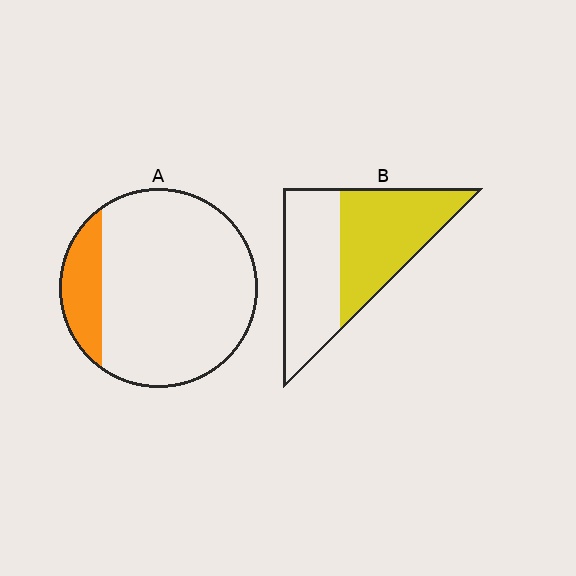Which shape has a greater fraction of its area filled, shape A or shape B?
Shape B.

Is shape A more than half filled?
No.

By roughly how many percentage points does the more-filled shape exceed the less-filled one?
By roughly 35 percentage points (B over A).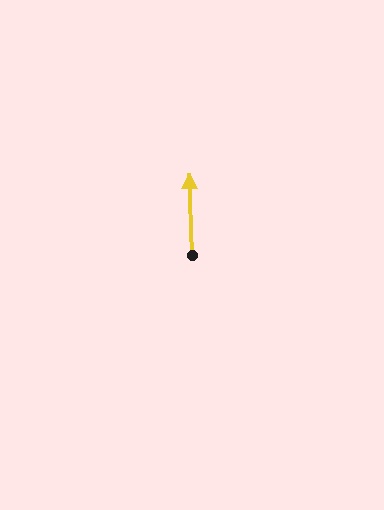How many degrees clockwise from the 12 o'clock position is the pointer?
Approximately 358 degrees.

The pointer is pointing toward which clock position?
Roughly 12 o'clock.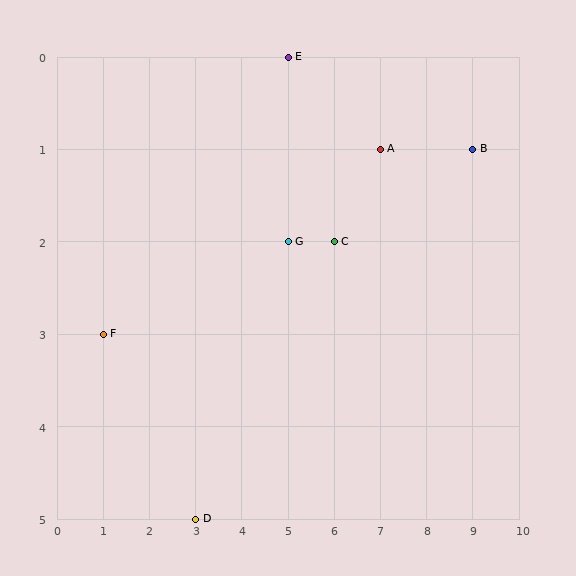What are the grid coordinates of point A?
Point A is at grid coordinates (7, 1).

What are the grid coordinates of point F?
Point F is at grid coordinates (1, 3).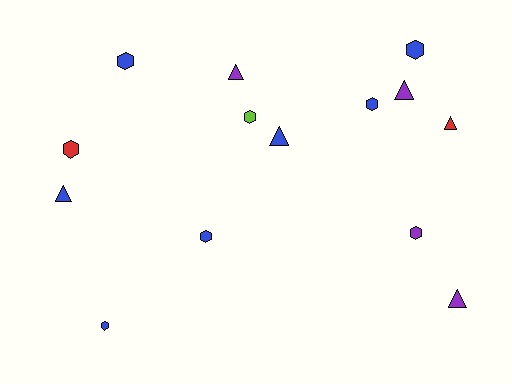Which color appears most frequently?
Blue, with 7 objects.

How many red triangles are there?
There is 1 red triangle.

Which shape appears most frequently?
Hexagon, with 8 objects.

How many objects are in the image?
There are 14 objects.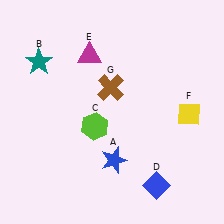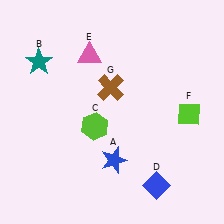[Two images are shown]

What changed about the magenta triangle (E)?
In Image 1, E is magenta. In Image 2, it changed to pink.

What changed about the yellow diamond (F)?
In Image 1, F is yellow. In Image 2, it changed to lime.